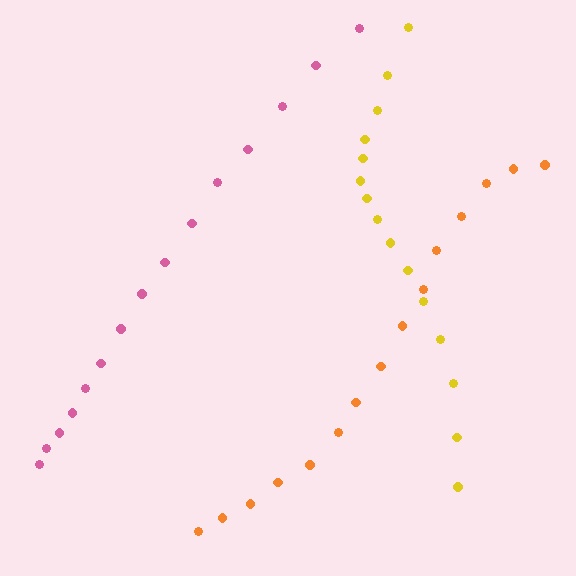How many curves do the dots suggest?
There are 3 distinct paths.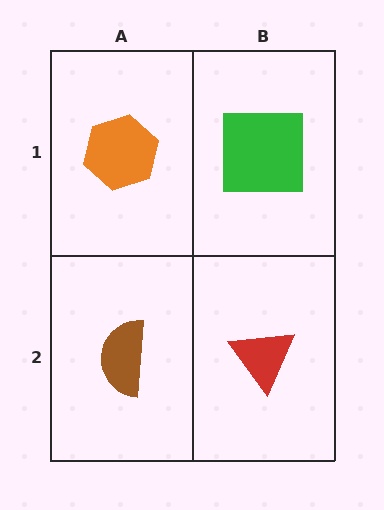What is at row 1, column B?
A green square.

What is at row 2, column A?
A brown semicircle.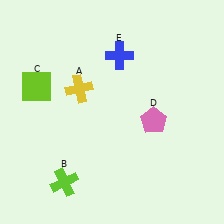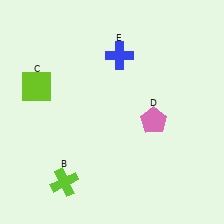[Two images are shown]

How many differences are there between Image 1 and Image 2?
There is 1 difference between the two images.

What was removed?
The yellow cross (A) was removed in Image 2.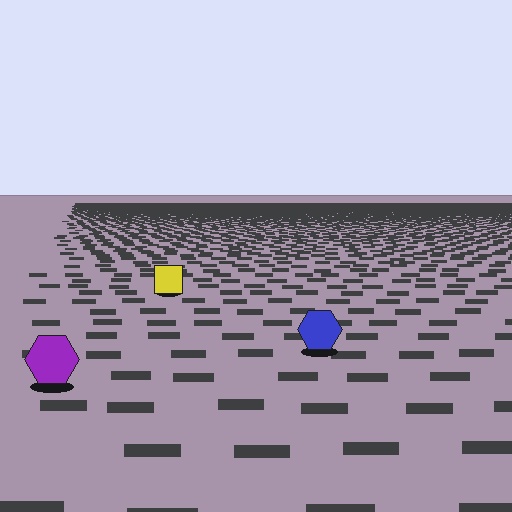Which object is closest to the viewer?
The purple hexagon is closest. The texture marks near it are larger and more spread out.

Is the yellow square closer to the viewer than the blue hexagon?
No. The blue hexagon is closer — you can tell from the texture gradient: the ground texture is coarser near it.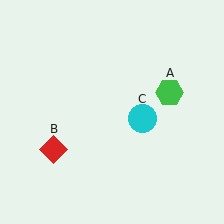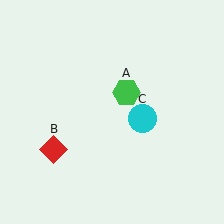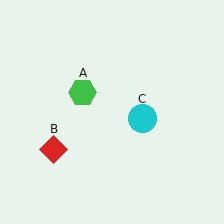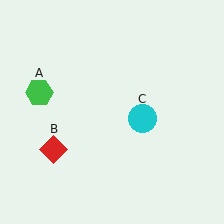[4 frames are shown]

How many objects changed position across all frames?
1 object changed position: green hexagon (object A).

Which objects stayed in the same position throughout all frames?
Red diamond (object B) and cyan circle (object C) remained stationary.